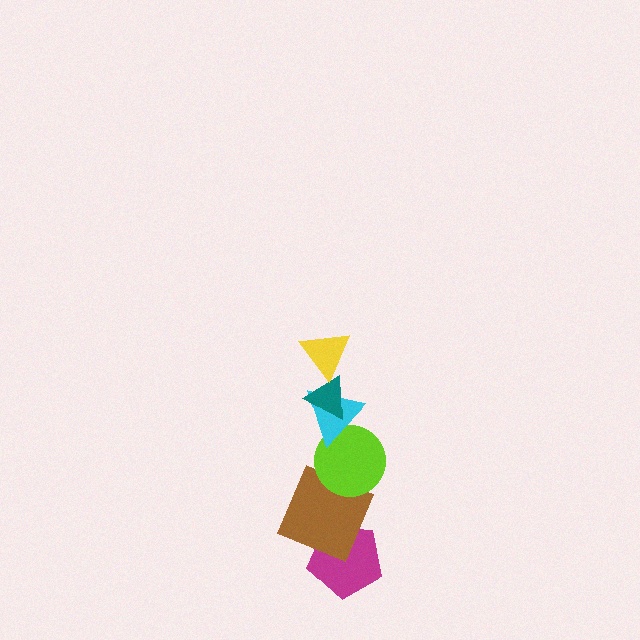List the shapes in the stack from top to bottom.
From top to bottom: the yellow triangle, the teal triangle, the cyan triangle, the lime circle, the brown square, the magenta pentagon.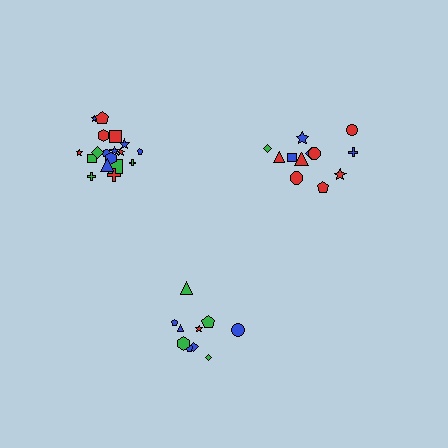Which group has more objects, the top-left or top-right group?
The top-left group.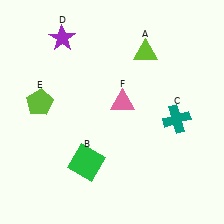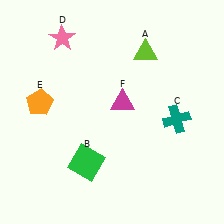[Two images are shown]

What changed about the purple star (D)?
In Image 1, D is purple. In Image 2, it changed to pink.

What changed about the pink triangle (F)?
In Image 1, F is pink. In Image 2, it changed to magenta.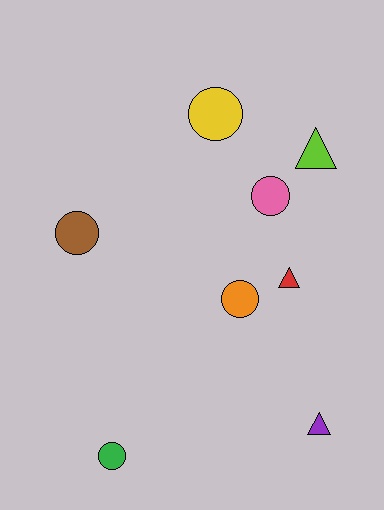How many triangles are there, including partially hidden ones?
There are 3 triangles.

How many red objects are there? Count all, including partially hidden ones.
There is 1 red object.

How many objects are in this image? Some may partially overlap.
There are 8 objects.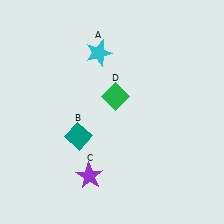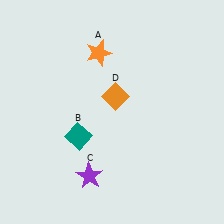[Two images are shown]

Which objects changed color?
A changed from cyan to orange. D changed from green to orange.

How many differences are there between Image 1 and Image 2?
There are 2 differences between the two images.